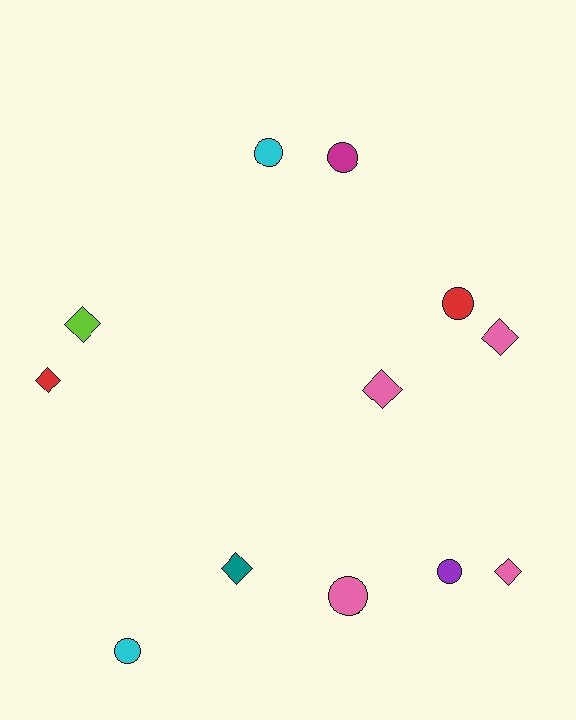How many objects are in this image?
There are 12 objects.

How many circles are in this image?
There are 6 circles.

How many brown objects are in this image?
There are no brown objects.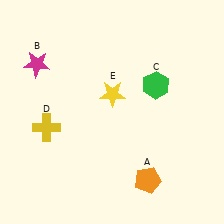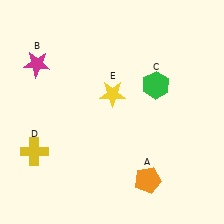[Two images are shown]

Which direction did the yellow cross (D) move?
The yellow cross (D) moved down.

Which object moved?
The yellow cross (D) moved down.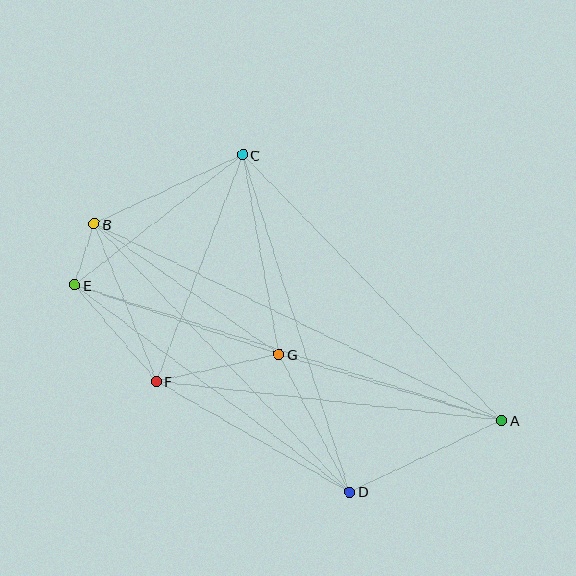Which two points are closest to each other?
Points B and E are closest to each other.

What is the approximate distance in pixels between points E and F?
The distance between E and F is approximately 126 pixels.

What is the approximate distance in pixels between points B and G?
The distance between B and G is approximately 226 pixels.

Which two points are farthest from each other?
Points A and B are farthest from each other.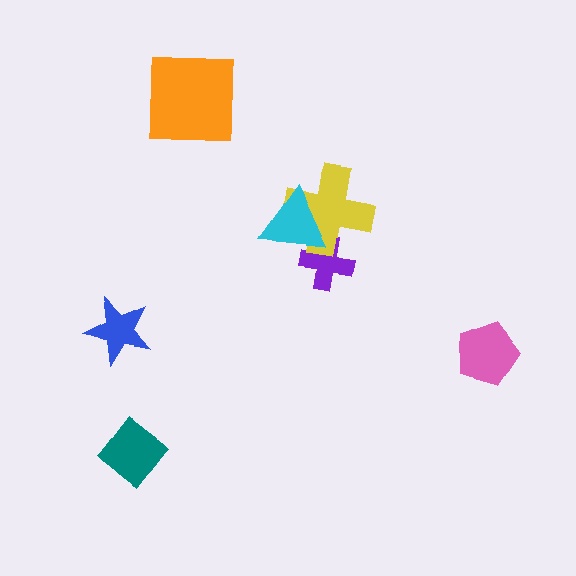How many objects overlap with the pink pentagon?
0 objects overlap with the pink pentagon.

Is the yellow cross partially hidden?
Yes, it is partially covered by another shape.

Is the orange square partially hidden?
No, no other shape covers it.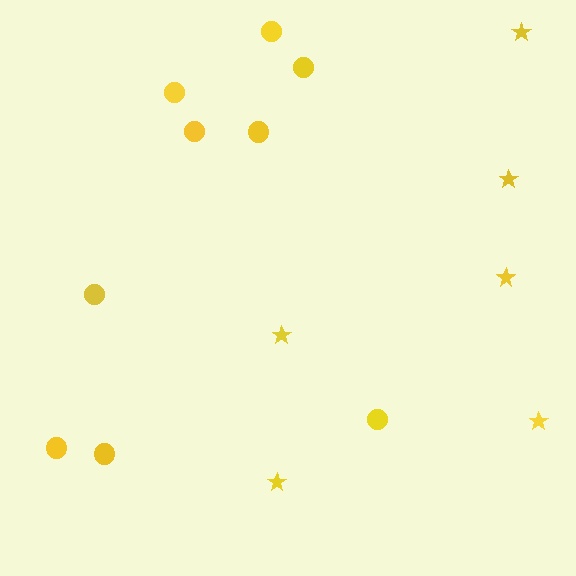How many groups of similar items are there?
There are 2 groups: one group of stars (6) and one group of circles (9).